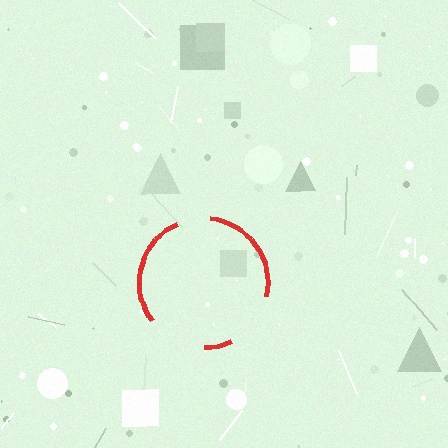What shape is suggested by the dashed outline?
The dashed outline suggests a circle.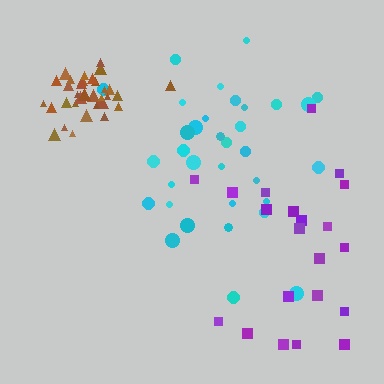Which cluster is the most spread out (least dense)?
Purple.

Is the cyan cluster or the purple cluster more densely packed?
Cyan.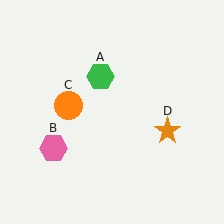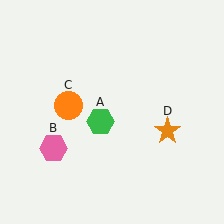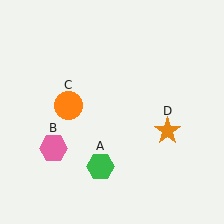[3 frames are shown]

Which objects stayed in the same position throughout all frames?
Pink hexagon (object B) and orange circle (object C) and orange star (object D) remained stationary.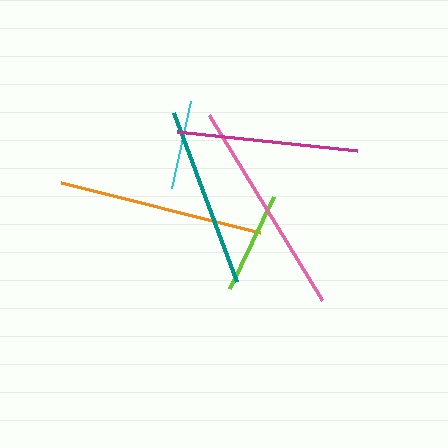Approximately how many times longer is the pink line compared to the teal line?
The pink line is approximately 1.2 times the length of the teal line.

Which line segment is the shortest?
The cyan line is the shortest at approximately 89 pixels.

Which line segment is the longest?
The pink line is the longest at approximately 216 pixels.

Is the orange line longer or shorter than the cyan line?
The orange line is longer than the cyan line.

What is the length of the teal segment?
The teal segment is approximately 180 pixels long.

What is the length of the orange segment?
The orange segment is approximately 205 pixels long.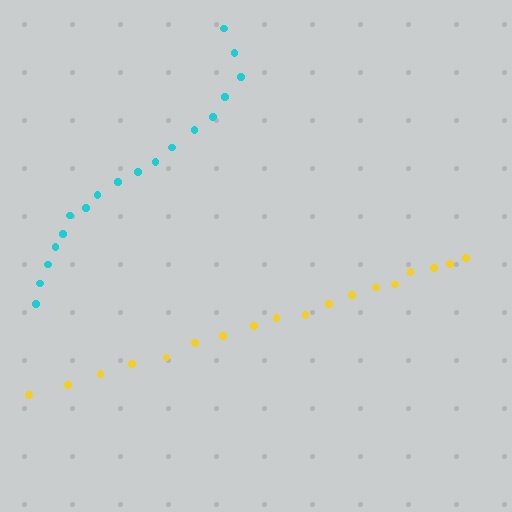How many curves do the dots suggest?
There are 2 distinct paths.